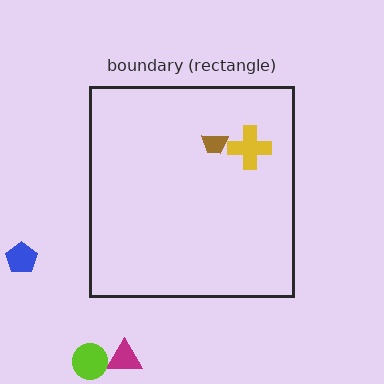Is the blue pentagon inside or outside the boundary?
Outside.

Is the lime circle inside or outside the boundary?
Outside.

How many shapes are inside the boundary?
2 inside, 3 outside.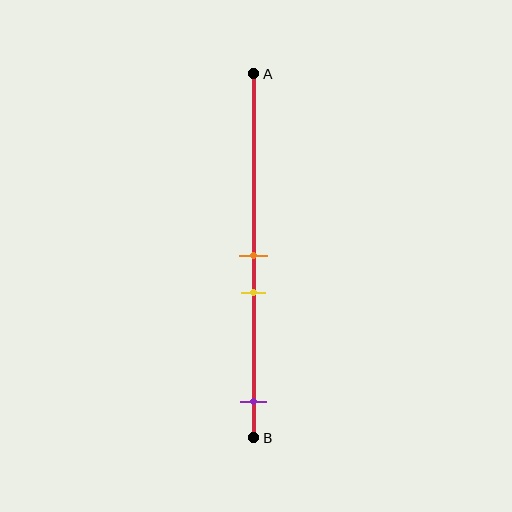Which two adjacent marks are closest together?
The orange and yellow marks are the closest adjacent pair.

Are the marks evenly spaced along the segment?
No, the marks are not evenly spaced.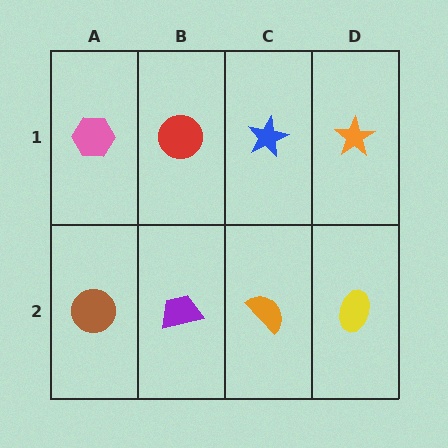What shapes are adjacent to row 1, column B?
A purple trapezoid (row 2, column B), a pink hexagon (row 1, column A), a blue star (row 1, column C).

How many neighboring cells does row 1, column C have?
3.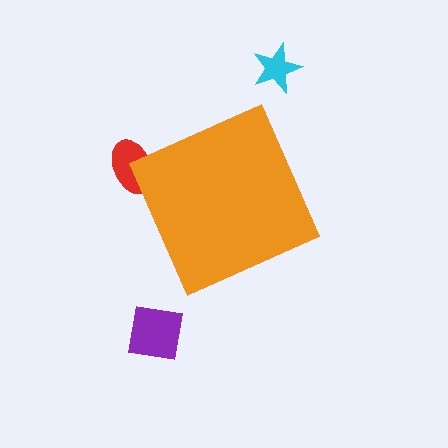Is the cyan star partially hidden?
No, the cyan star is fully visible.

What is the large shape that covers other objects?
An orange diamond.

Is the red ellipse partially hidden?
Yes, the red ellipse is partially hidden behind the orange diamond.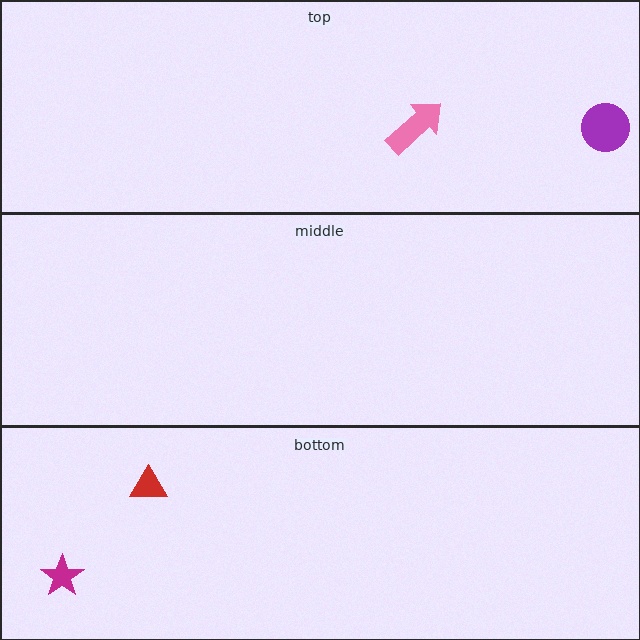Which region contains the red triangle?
The bottom region.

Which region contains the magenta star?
The bottom region.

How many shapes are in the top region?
2.